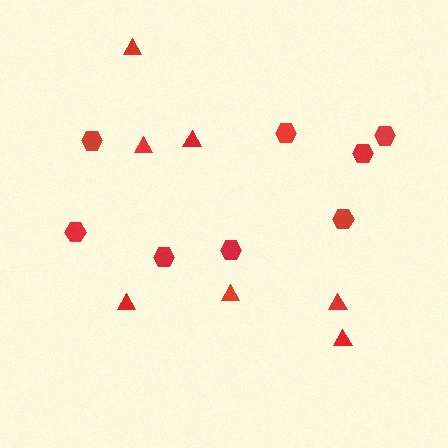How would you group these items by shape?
There are 2 groups: one group of triangles (7) and one group of hexagons (8).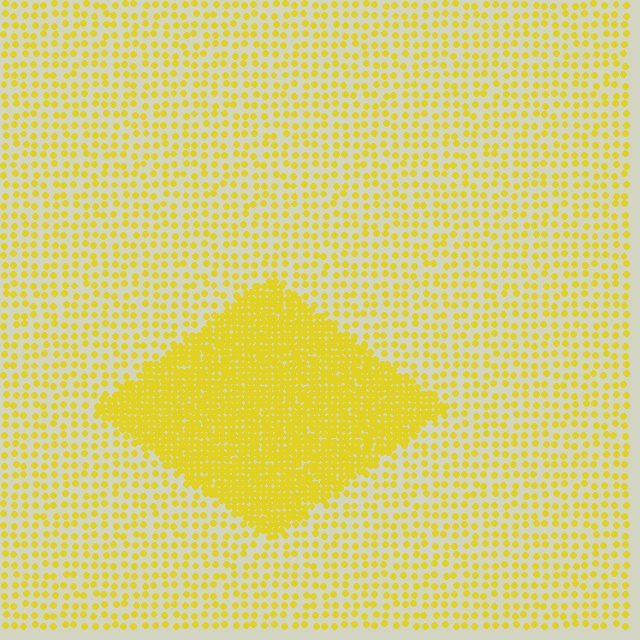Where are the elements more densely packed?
The elements are more densely packed inside the diamond boundary.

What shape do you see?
I see a diamond.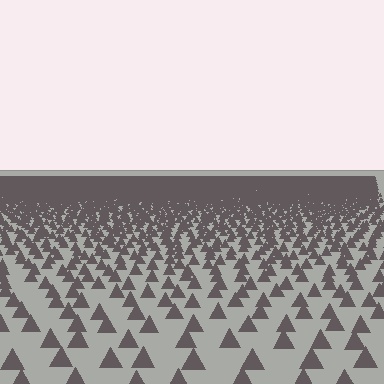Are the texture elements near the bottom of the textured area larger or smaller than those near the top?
Larger. Near the bottom, elements are closer to the viewer and appear at a bigger on-screen size.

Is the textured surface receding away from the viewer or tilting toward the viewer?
The surface is receding away from the viewer. Texture elements get smaller and denser toward the top.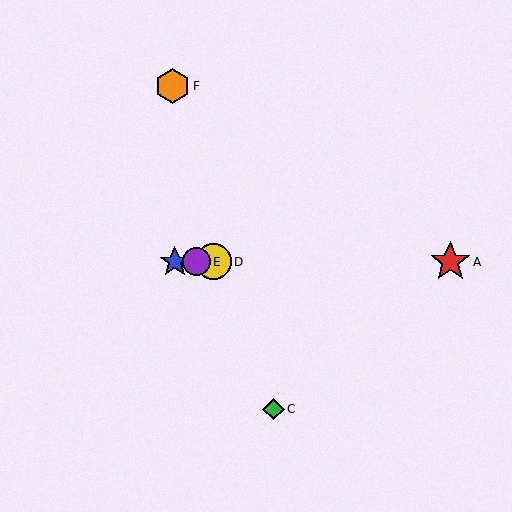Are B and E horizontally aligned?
Yes, both are at y≈262.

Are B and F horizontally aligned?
No, B is at y≈262 and F is at y≈86.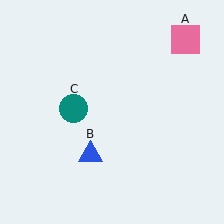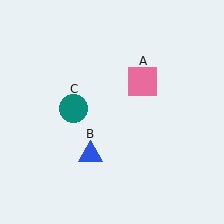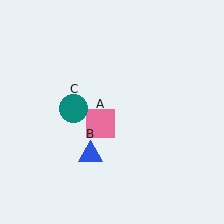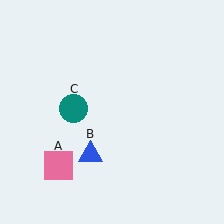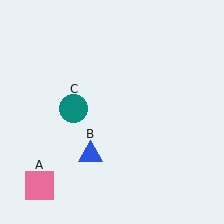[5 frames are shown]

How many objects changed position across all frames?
1 object changed position: pink square (object A).